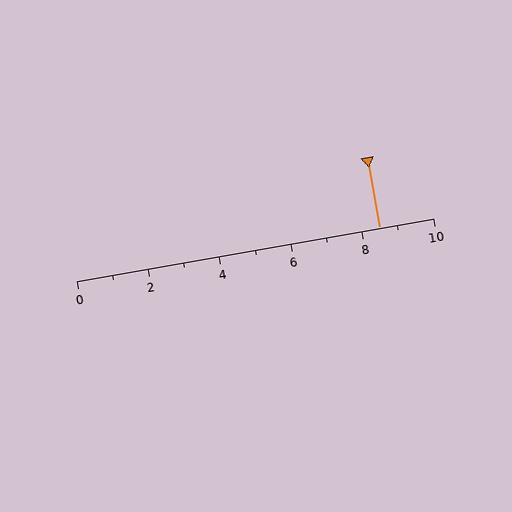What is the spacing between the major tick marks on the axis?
The major ticks are spaced 2 apart.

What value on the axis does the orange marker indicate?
The marker indicates approximately 8.5.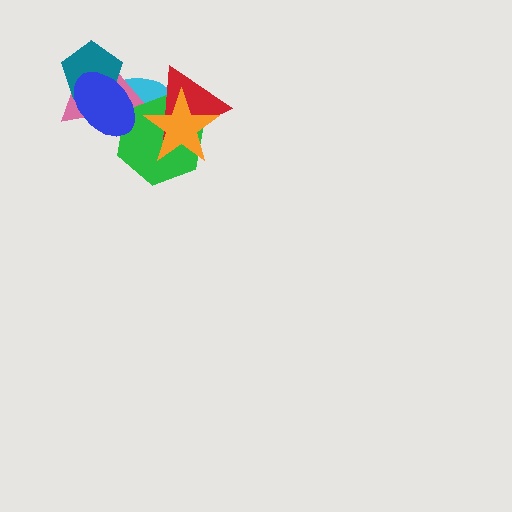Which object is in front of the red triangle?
The orange star is in front of the red triangle.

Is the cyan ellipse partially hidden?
Yes, it is partially covered by another shape.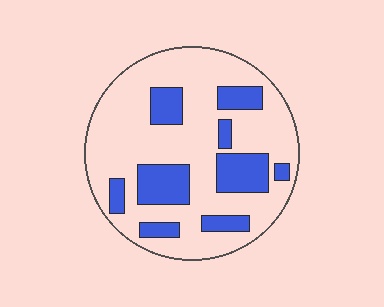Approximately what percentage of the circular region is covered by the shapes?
Approximately 25%.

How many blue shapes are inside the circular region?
9.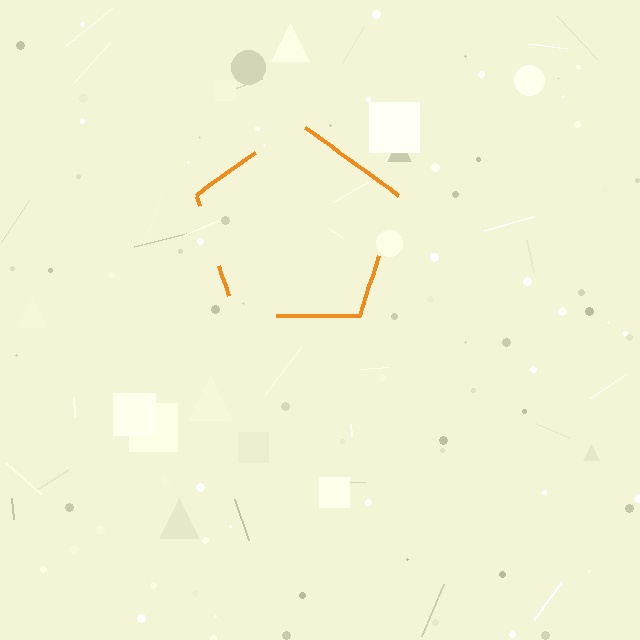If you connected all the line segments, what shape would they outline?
They would outline a pentagon.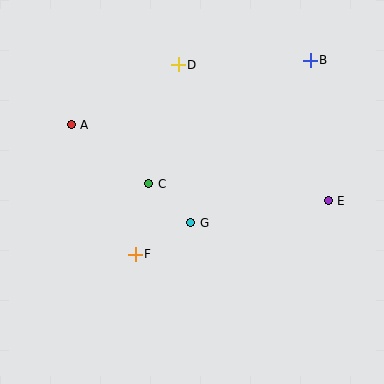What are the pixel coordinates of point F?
Point F is at (135, 254).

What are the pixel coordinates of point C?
Point C is at (149, 184).